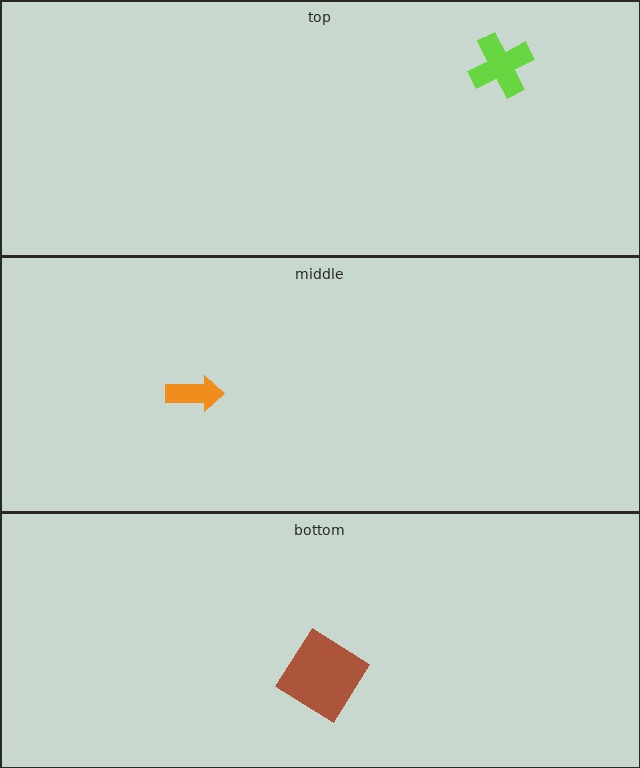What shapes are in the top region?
The lime cross.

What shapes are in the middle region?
The orange arrow.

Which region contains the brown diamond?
The bottom region.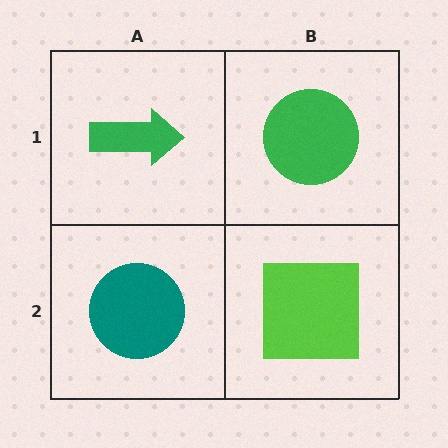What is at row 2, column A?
A teal circle.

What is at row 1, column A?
A green arrow.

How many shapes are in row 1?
2 shapes.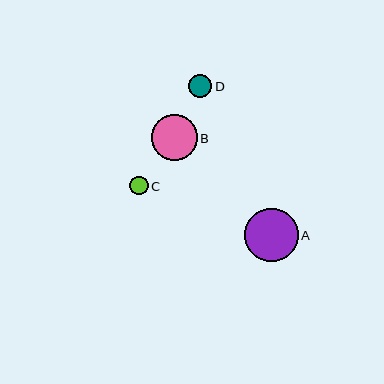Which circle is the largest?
Circle A is the largest with a size of approximately 54 pixels.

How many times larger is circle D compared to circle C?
Circle D is approximately 1.2 times the size of circle C.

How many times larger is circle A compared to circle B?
Circle A is approximately 1.2 times the size of circle B.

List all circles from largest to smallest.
From largest to smallest: A, B, D, C.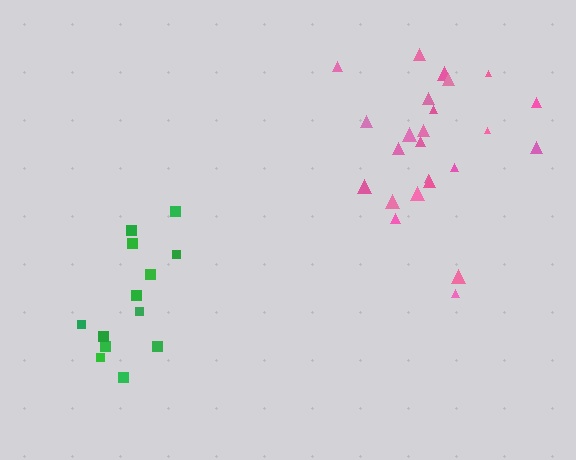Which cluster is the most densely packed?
Green.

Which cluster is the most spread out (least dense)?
Pink.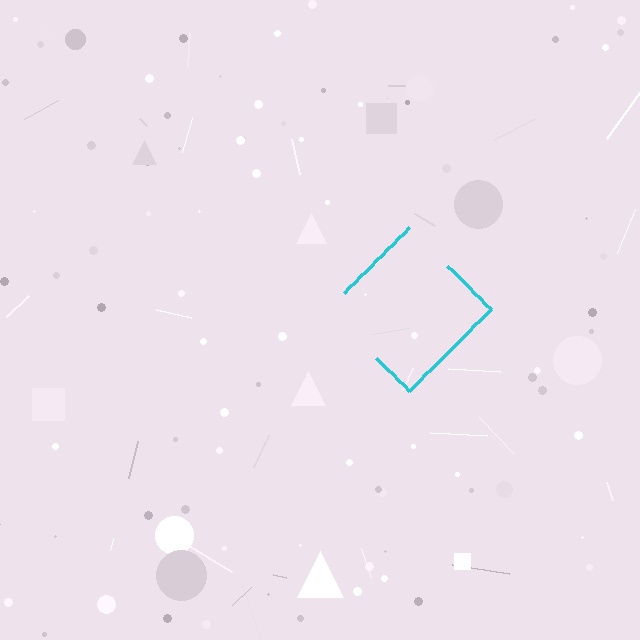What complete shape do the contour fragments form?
The contour fragments form a diamond.